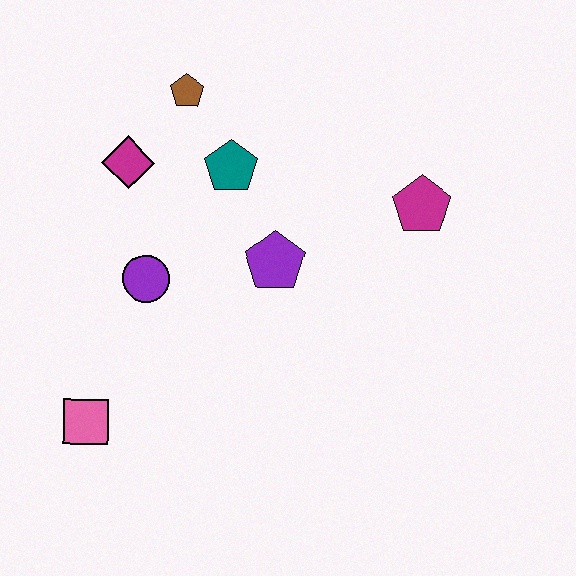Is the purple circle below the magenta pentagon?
Yes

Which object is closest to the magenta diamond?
The brown pentagon is closest to the magenta diamond.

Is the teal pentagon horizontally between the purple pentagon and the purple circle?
Yes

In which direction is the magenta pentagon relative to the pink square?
The magenta pentagon is to the right of the pink square.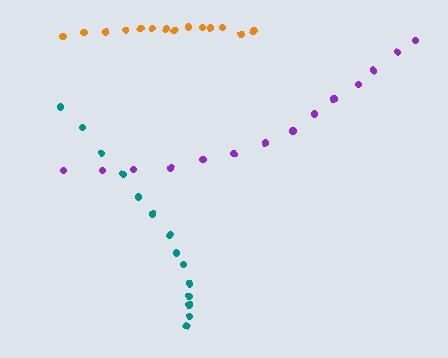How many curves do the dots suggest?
There are 3 distinct paths.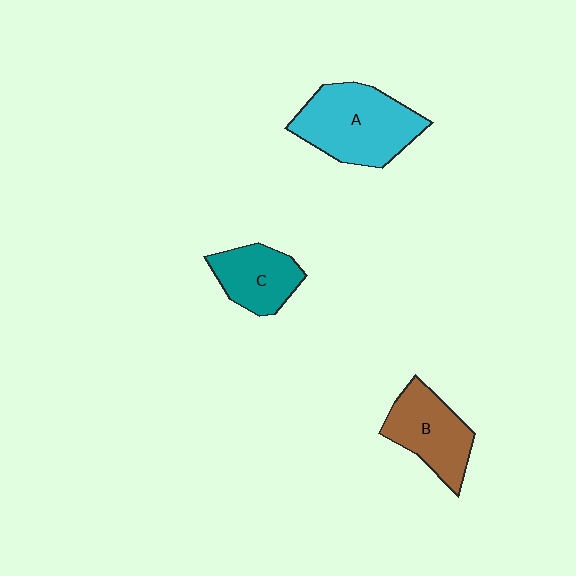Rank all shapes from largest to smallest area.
From largest to smallest: A (cyan), B (brown), C (teal).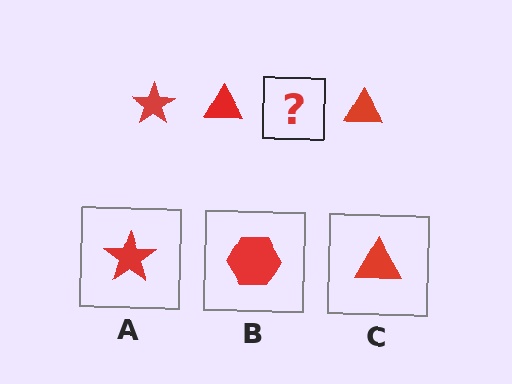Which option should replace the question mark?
Option A.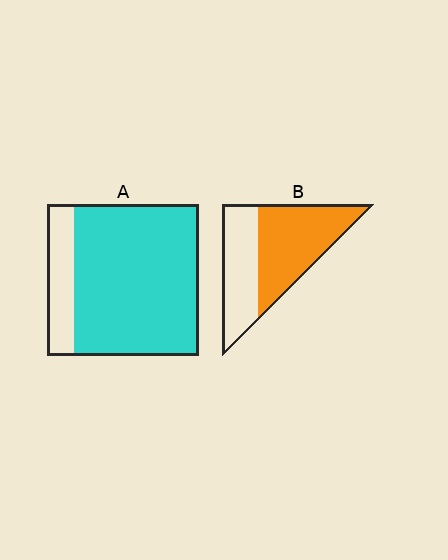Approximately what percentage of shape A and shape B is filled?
A is approximately 80% and B is approximately 60%.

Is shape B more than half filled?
Yes.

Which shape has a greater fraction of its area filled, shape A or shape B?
Shape A.